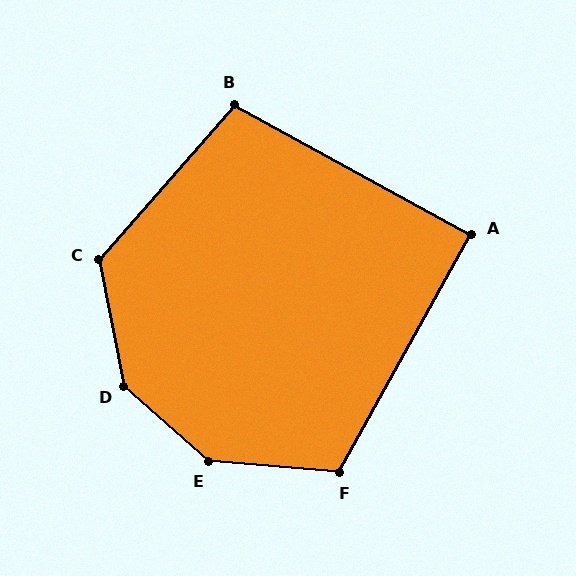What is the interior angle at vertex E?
Approximately 143 degrees (obtuse).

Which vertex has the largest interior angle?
D, at approximately 143 degrees.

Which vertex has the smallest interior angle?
A, at approximately 90 degrees.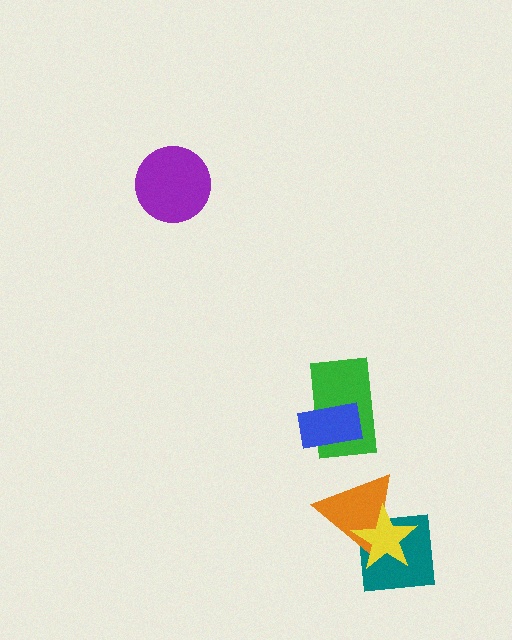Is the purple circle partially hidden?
No, no other shape covers it.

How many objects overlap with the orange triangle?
2 objects overlap with the orange triangle.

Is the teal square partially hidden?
Yes, it is partially covered by another shape.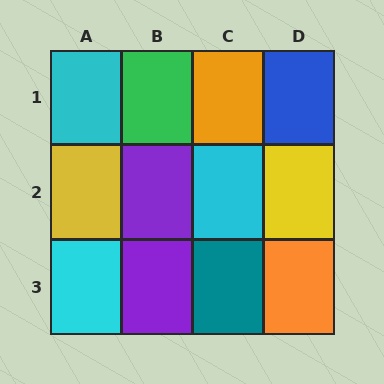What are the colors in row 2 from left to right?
Yellow, purple, cyan, yellow.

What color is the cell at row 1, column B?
Green.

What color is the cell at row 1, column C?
Orange.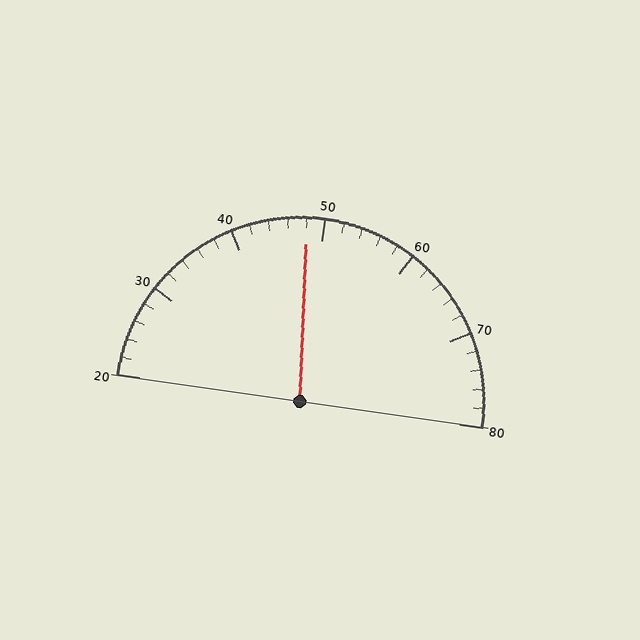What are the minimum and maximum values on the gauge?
The gauge ranges from 20 to 80.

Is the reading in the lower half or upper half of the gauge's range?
The reading is in the lower half of the range (20 to 80).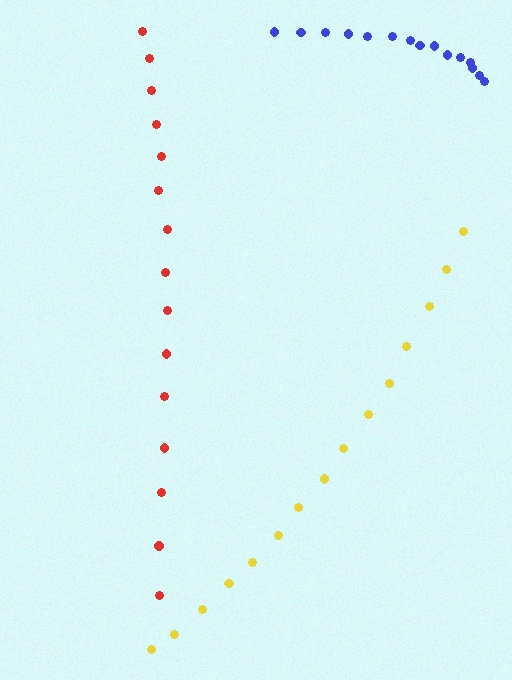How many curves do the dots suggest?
There are 3 distinct paths.